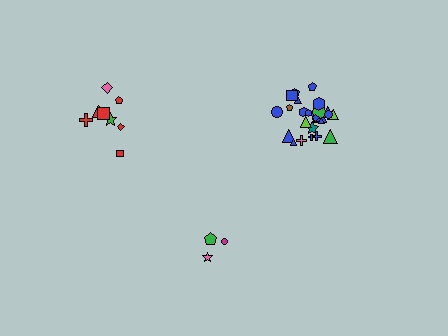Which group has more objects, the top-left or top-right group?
The top-right group.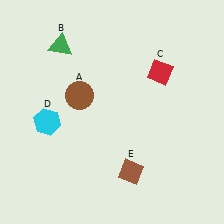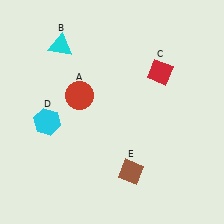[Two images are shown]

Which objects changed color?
A changed from brown to red. B changed from green to cyan.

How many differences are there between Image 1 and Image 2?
There are 2 differences between the two images.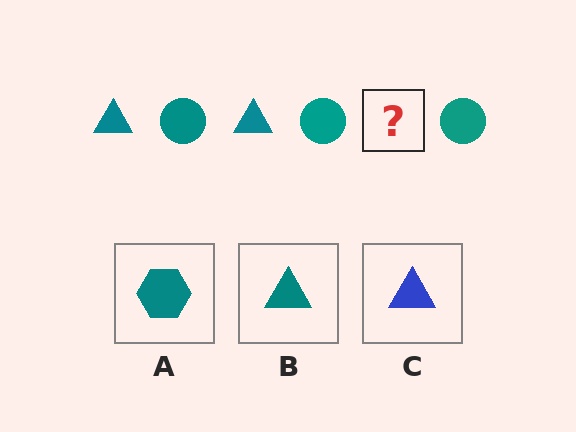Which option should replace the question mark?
Option B.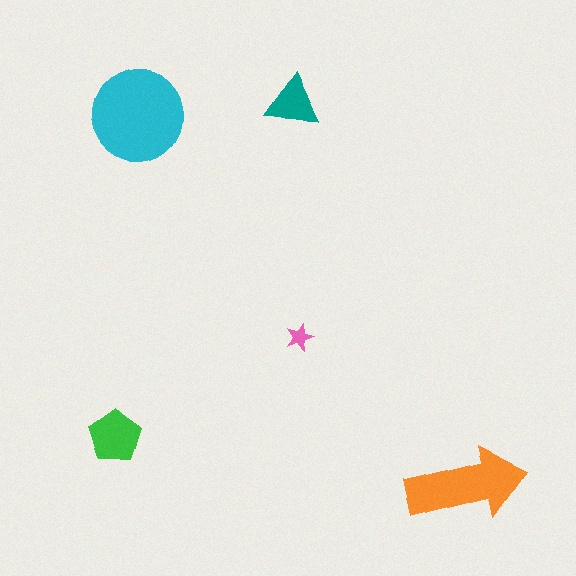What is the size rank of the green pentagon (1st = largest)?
3rd.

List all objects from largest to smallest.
The cyan circle, the orange arrow, the green pentagon, the teal triangle, the pink star.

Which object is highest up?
The teal triangle is topmost.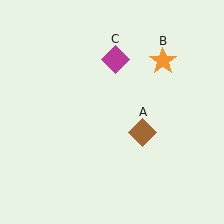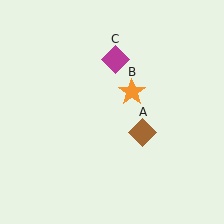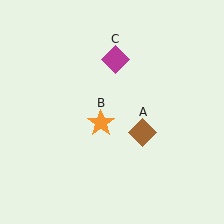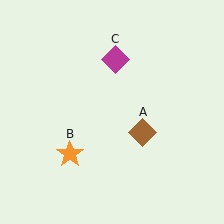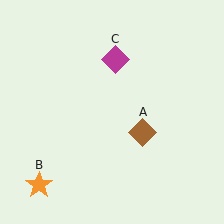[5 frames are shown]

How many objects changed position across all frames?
1 object changed position: orange star (object B).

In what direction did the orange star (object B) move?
The orange star (object B) moved down and to the left.